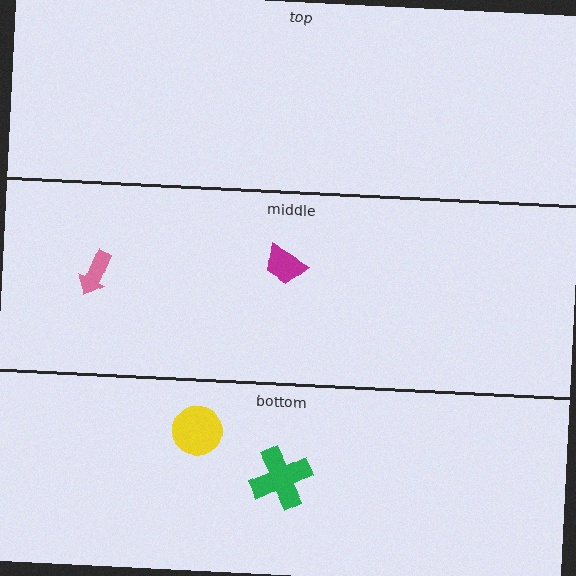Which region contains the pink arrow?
The middle region.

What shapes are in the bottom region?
The green cross, the yellow circle.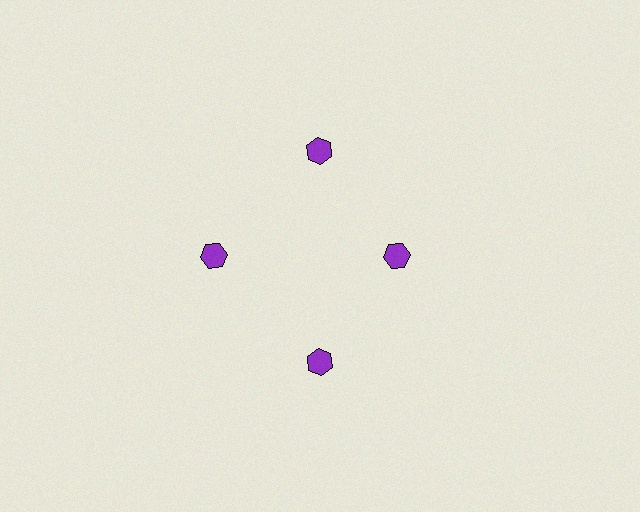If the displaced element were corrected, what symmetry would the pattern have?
It would have 4-fold rotational symmetry — the pattern would map onto itself every 90 degrees.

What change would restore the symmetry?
The symmetry would be restored by moving it outward, back onto the ring so that all 4 hexagons sit at equal angles and equal distance from the center.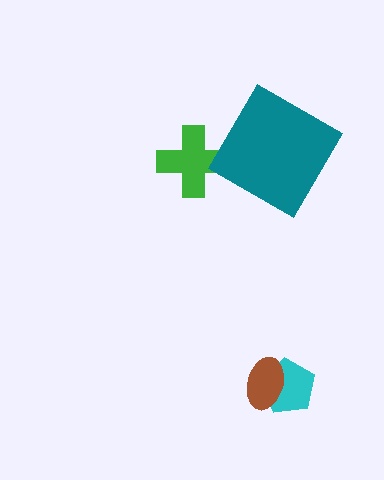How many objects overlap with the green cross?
0 objects overlap with the green cross.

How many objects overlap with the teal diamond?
0 objects overlap with the teal diamond.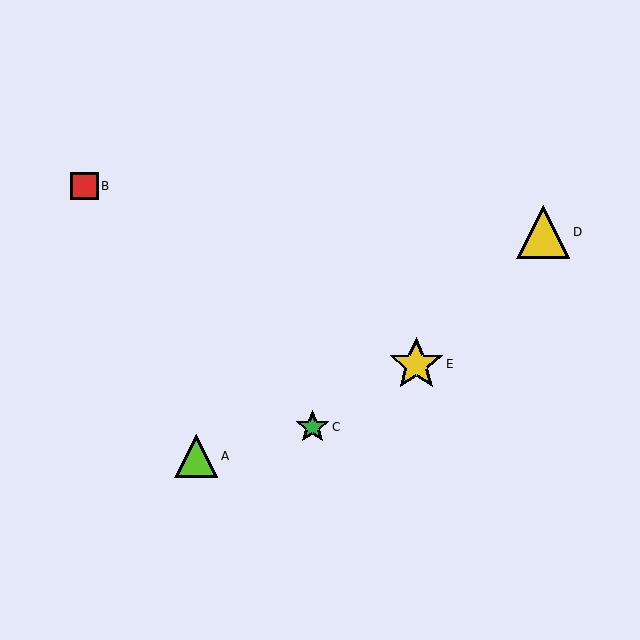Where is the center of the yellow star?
The center of the yellow star is at (416, 364).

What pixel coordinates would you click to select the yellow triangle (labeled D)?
Click at (543, 232) to select the yellow triangle D.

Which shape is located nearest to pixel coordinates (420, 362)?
The yellow star (labeled E) at (416, 364) is nearest to that location.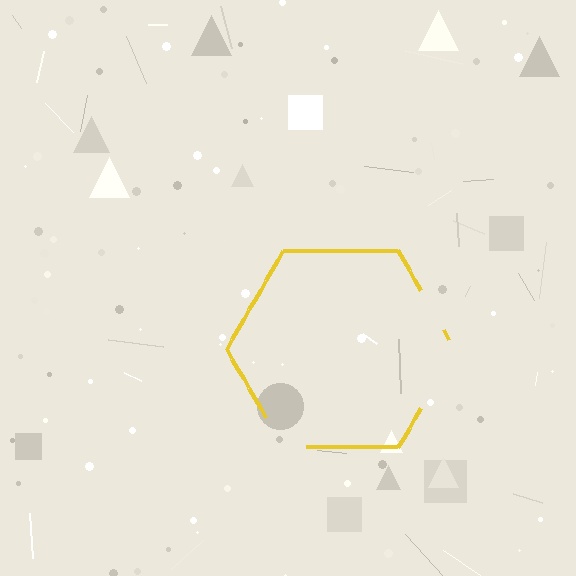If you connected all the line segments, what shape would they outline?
They would outline a hexagon.